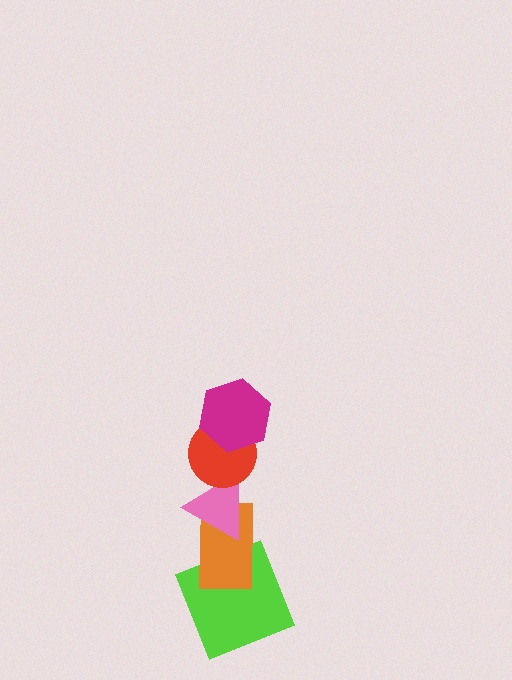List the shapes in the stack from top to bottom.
From top to bottom: the magenta hexagon, the red circle, the pink triangle, the orange rectangle, the lime square.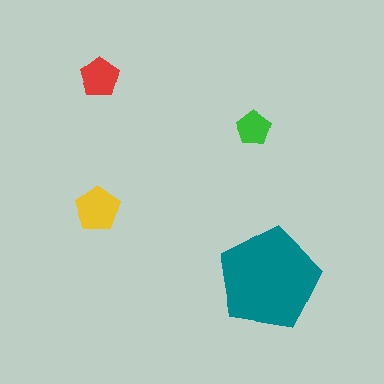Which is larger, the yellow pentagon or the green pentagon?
The yellow one.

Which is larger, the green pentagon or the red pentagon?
The red one.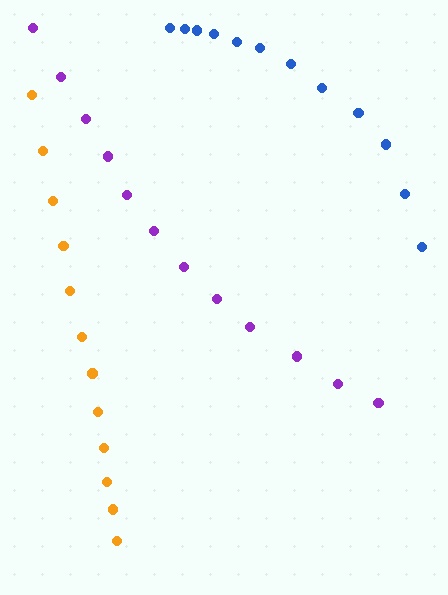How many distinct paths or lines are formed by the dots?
There are 3 distinct paths.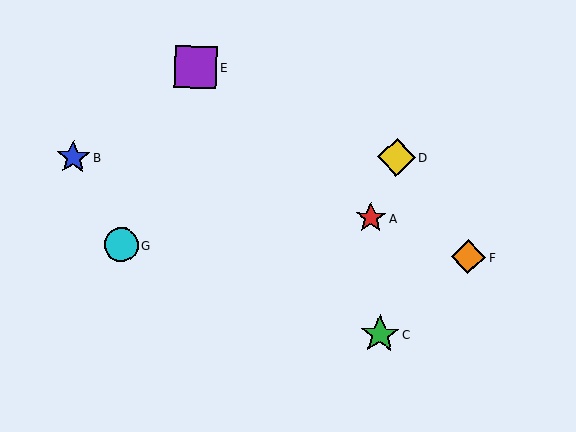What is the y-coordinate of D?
Object D is at y≈157.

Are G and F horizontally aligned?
Yes, both are at y≈245.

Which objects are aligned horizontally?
Objects F, G are aligned horizontally.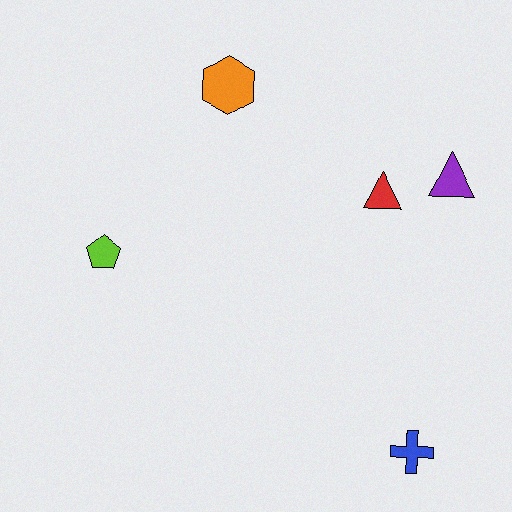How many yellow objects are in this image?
There are no yellow objects.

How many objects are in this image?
There are 5 objects.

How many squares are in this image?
There are no squares.